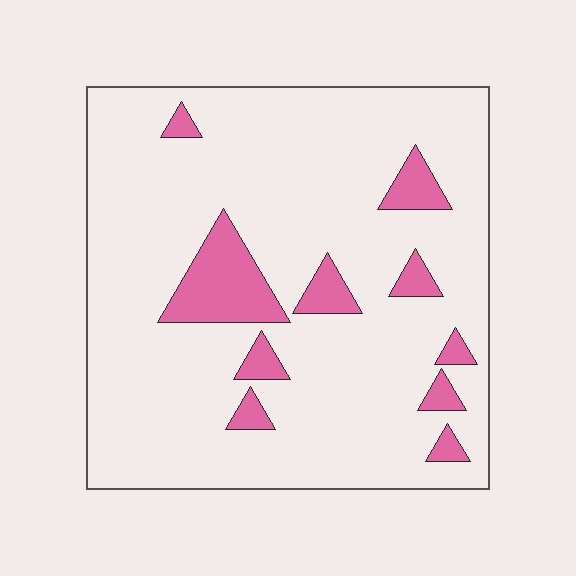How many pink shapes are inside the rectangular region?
10.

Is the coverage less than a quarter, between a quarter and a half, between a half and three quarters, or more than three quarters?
Less than a quarter.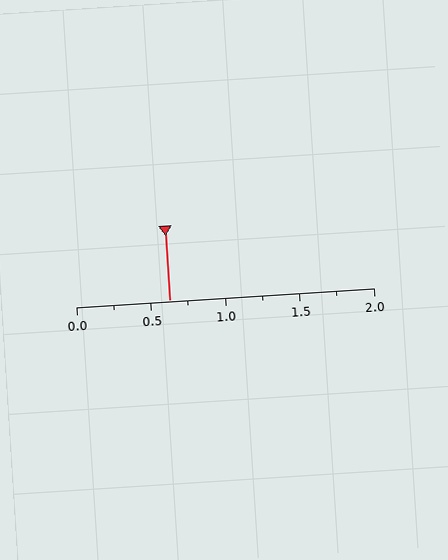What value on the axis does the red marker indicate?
The marker indicates approximately 0.62.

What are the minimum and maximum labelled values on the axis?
The axis runs from 0.0 to 2.0.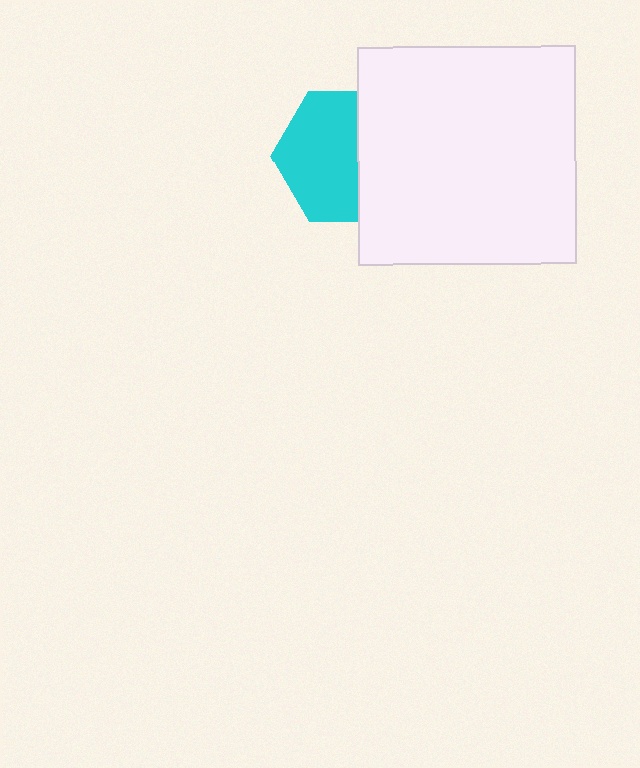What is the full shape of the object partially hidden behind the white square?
The partially hidden object is a cyan hexagon.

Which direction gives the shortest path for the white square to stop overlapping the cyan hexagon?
Moving right gives the shortest separation.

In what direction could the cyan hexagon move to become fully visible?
The cyan hexagon could move left. That would shift it out from behind the white square entirely.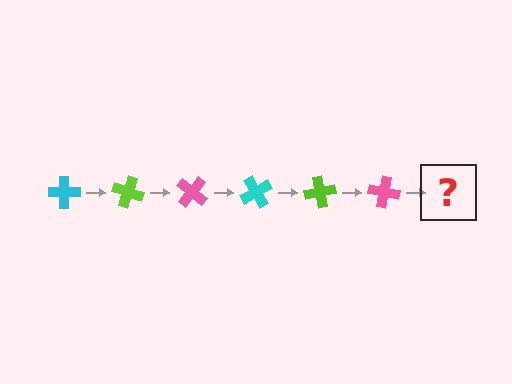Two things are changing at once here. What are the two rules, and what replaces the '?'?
The two rules are that it rotates 20 degrees each step and the color cycles through cyan, lime, and pink. The '?' should be a cyan cross, rotated 120 degrees from the start.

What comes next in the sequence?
The next element should be a cyan cross, rotated 120 degrees from the start.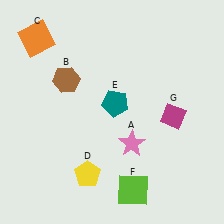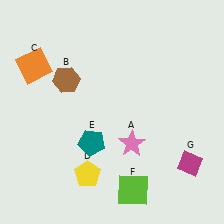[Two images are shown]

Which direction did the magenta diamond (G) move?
The magenta diamond (G) moved down.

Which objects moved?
The objects that moved are: the orange square (C), the teal pentagon (E), the magenta diamond (G).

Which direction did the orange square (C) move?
The orange square (C) moved down.